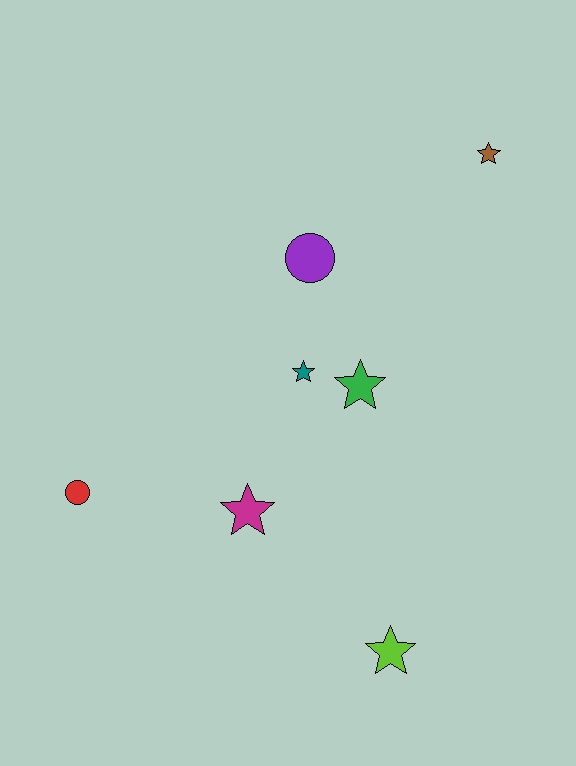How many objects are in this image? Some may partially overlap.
There are 7 objects.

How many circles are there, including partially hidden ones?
There are 2 circles.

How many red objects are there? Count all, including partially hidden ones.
There is 1 red object.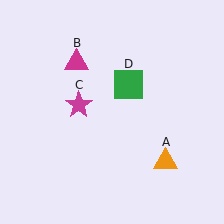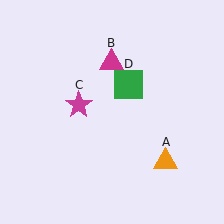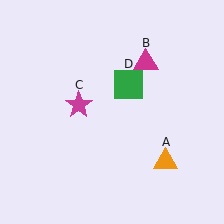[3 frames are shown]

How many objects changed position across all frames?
1 object changed position: magenta triangle (object B).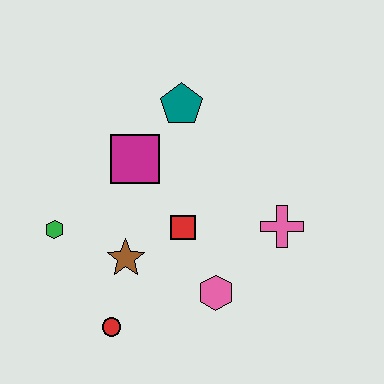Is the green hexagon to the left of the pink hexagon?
Yes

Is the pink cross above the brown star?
Yes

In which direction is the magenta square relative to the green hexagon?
The magenta square is to the right of the green hexagon.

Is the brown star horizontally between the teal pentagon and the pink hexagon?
No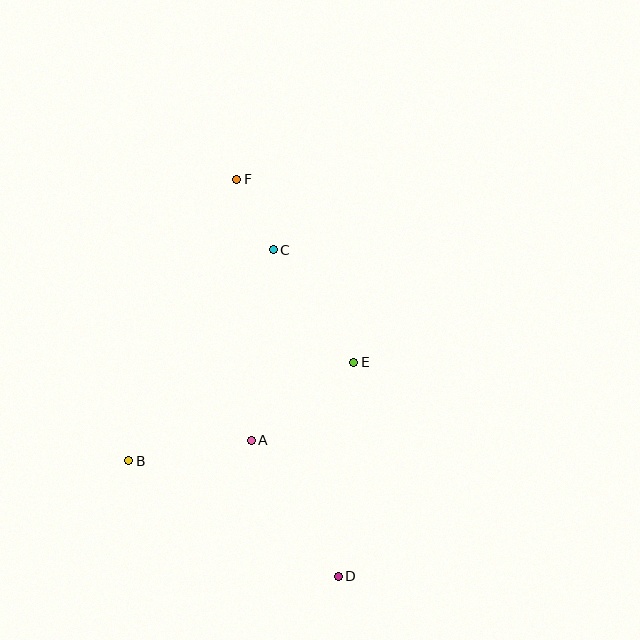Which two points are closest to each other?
Points C and F are closest to each other.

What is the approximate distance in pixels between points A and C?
The distance between A and C is approximately 192 pixels.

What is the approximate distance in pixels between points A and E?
The distance between A and E is approximately 129 pixels.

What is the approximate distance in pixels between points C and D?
The distance between C and D is approximately 333 pixels.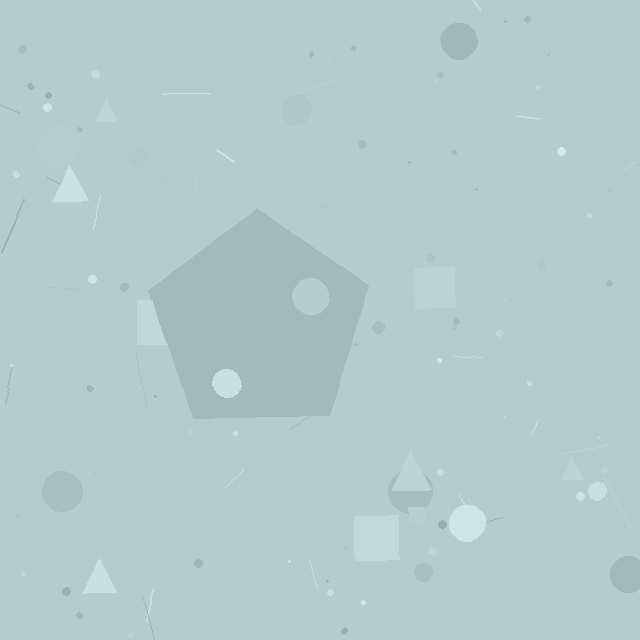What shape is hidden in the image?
A pentagon is hidden in the image.